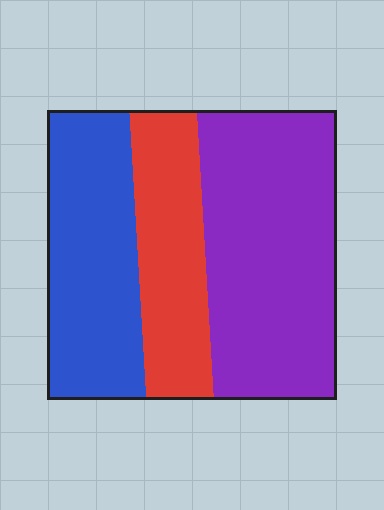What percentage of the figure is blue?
Blue covers 31% of the figure.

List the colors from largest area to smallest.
From largest to smallest: purple, blue, red.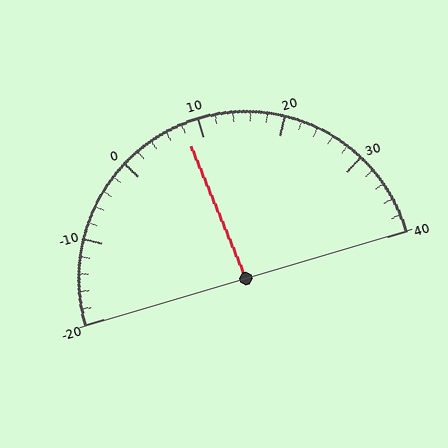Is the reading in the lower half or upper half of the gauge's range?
The reading is in the lower half of the range (-20 to 40).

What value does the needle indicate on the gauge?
The needle indicates approximately 8.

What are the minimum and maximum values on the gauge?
The gauge ranges from -20 to 40.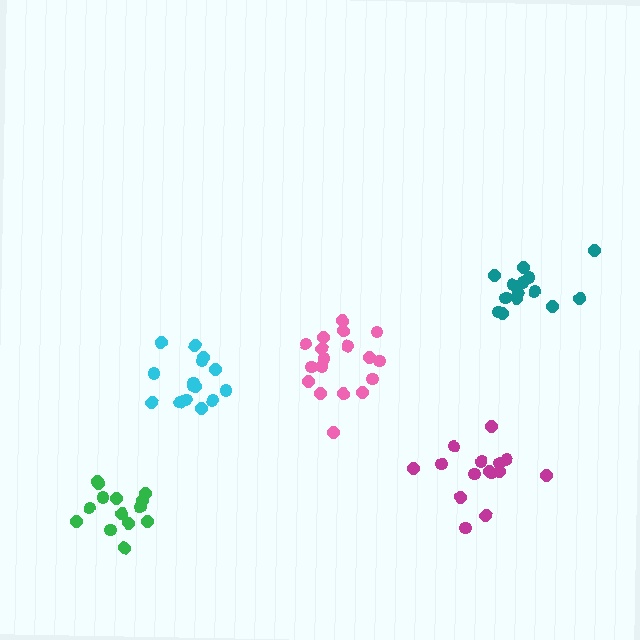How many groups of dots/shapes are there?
There are 5 groups.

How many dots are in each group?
Group 1: 15 dots, Group 2: 18 dots, Group 3: 14 dots, Group 4: 15 dots, Group 5: 14 dots (76 total).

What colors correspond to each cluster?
The clusters are colored: magenta, pink, teal, cyan, green.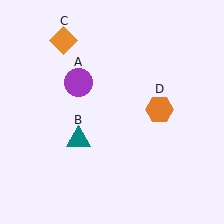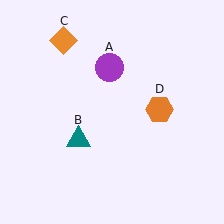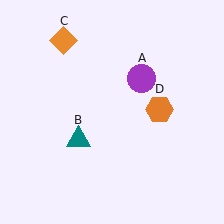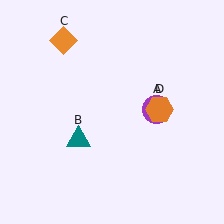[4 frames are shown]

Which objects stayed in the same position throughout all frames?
Teal triangle (object B) and orange diamond (object C) and orange hexagon (object D) remained stationary.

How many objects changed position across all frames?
1 object changed position: purple circle (object A).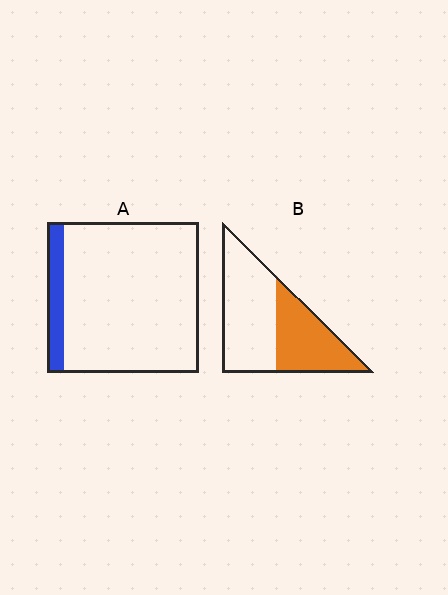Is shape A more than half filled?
No.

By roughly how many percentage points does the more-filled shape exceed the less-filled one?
By roughly 30 percentage points (B over A).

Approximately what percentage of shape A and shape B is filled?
A is approximately 10% and B is approximately 40%.